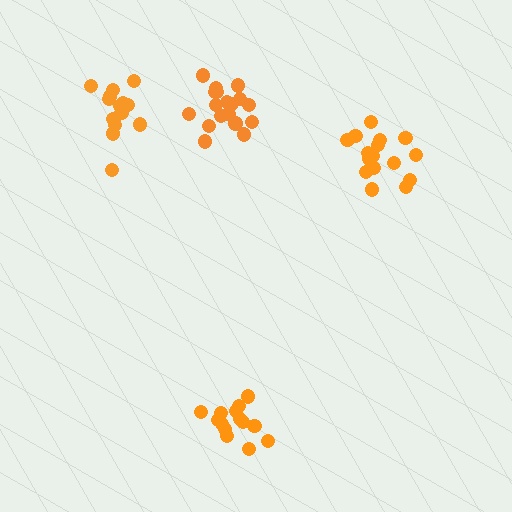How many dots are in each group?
Group 1: 16 dots, Group 2: 14 dots, Group 3: 18 dots, Group 4: 14 dots (62 total).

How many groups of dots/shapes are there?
There are 4 groups.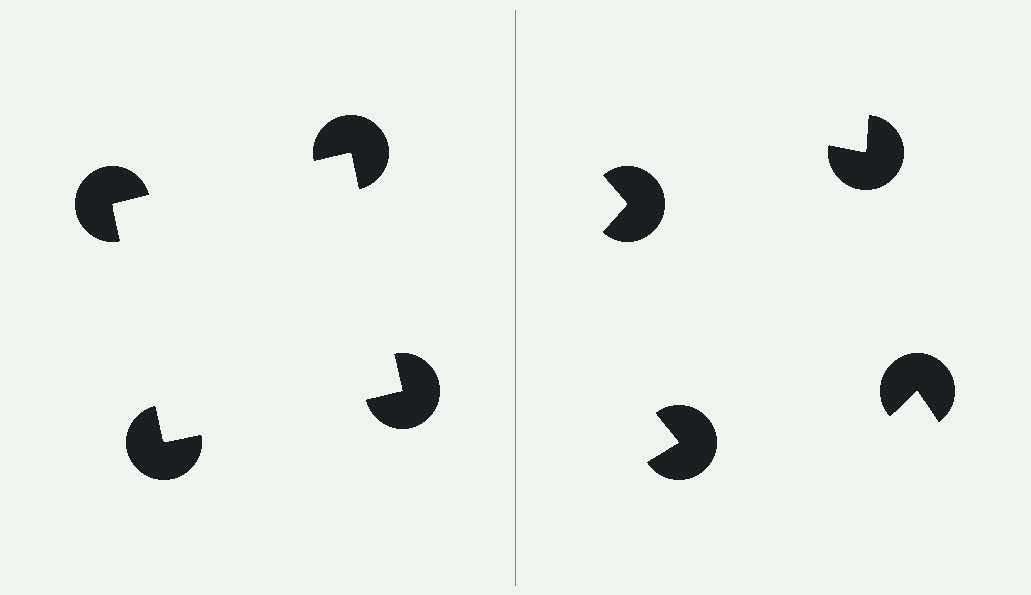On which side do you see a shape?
An illusory square appears on the left side. On the right side the wedge cuts are rotated, so no coherent shape forms.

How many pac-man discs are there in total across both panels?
8 — 4 on each side.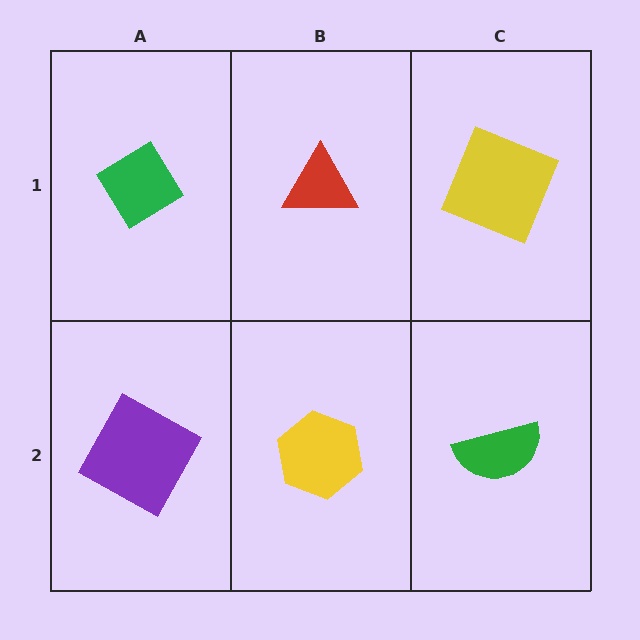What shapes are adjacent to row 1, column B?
A yellow hexagon (row 2, column B), a green diamond (row 1, column A), a yellow square (row 1, column C).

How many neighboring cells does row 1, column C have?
2.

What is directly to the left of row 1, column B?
A green diamond.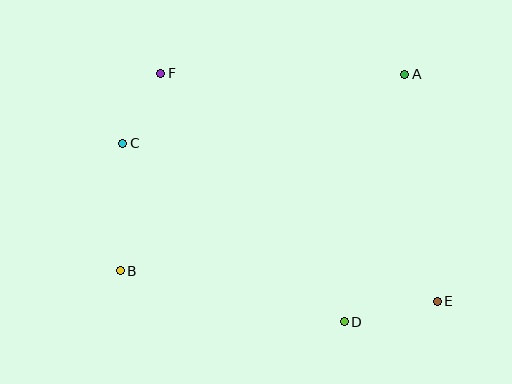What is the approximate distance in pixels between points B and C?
The distance between B and C is approximately 128 pixels.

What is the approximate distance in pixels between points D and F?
The distance between D and F is approximately 309 pixels.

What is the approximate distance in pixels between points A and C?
The distance between A and C is approximately 291 pixels.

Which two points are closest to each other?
Points C and F are closest to each other.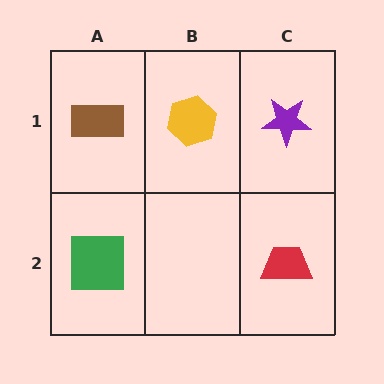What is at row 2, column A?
A green square.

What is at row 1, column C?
A purple star.